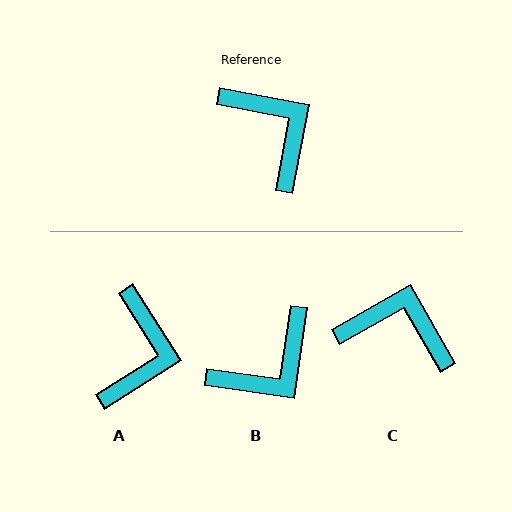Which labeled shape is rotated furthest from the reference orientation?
B, about 88 degrees away.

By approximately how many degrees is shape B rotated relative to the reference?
Approximately 88 degrees clockwise.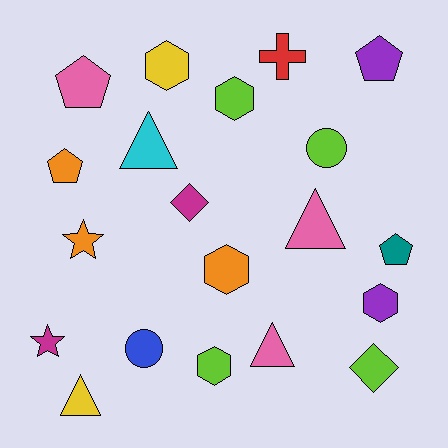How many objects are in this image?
There are 20 objects.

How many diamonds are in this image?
There are 2 diamonds.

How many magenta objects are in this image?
There are 2 magenta objects.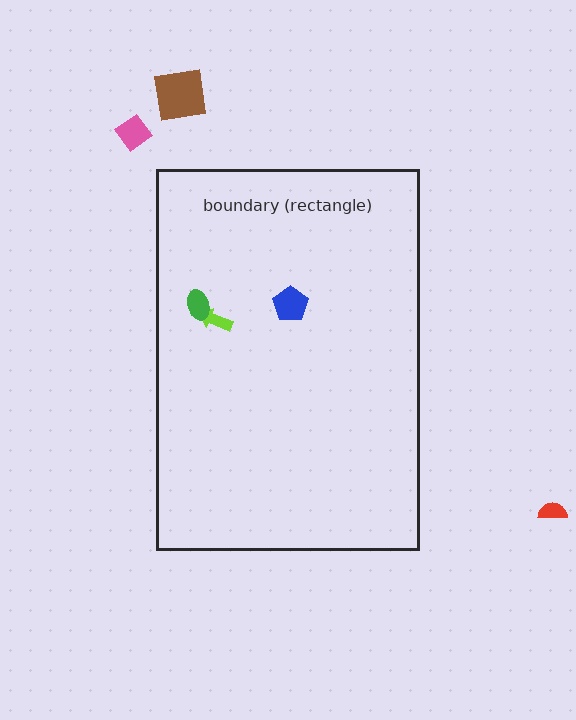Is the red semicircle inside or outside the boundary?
Outside.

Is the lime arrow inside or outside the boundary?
Inside.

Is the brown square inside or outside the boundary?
Outside.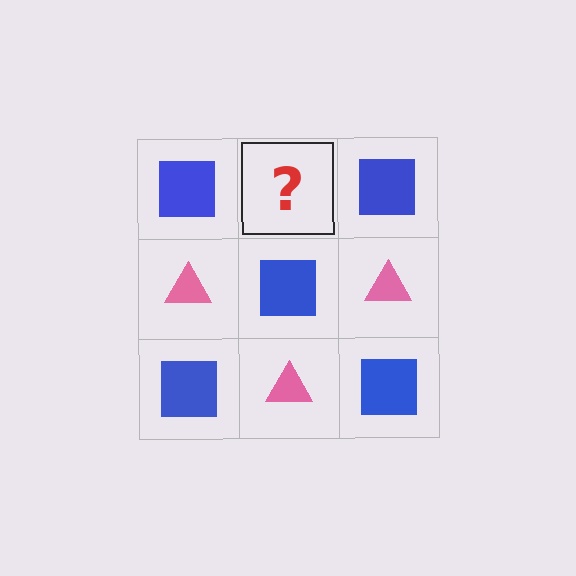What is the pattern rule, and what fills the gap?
The rule is that it alternates blue square and pink triangle in a checkerboard pattern. The gap should be filled with a pink triangle.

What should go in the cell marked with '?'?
The missing cell should contain a pink triangle.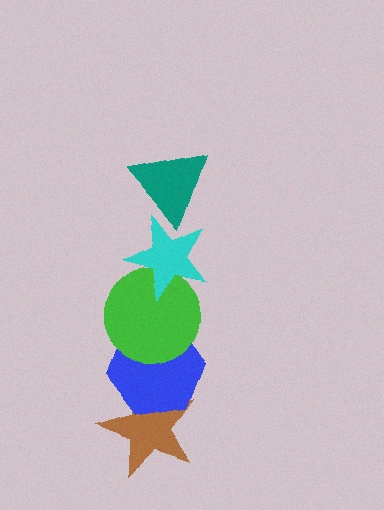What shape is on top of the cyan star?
The teal triangle is on top of the cyan star.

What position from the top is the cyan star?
The cyan star is 2nd from the top.